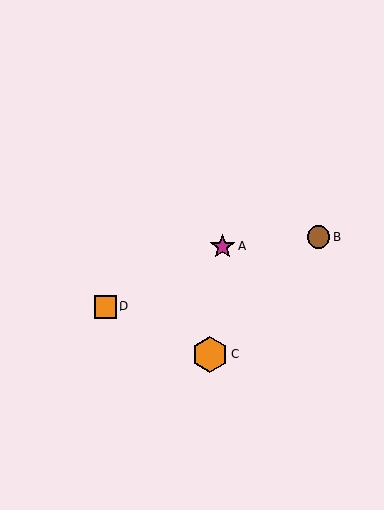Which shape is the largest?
The orange hexagon (labeled C) is the largest.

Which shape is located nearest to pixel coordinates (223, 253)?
The magenta star (labeled A) at (222, 246) is nearest to that location.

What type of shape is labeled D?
Shape D is an orange square.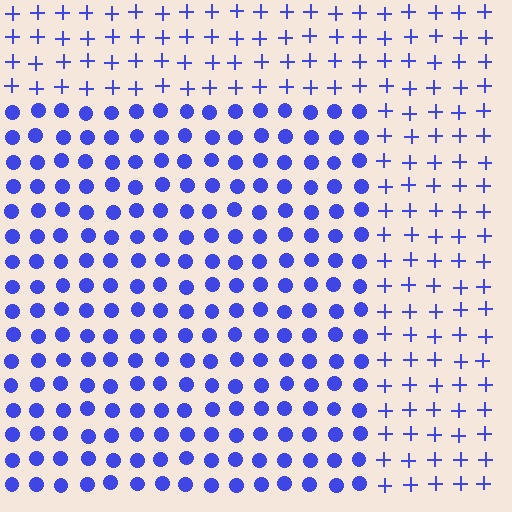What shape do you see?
I see a rectangle.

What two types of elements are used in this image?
The image uses circles inside the rectangle region and plus signs outside it.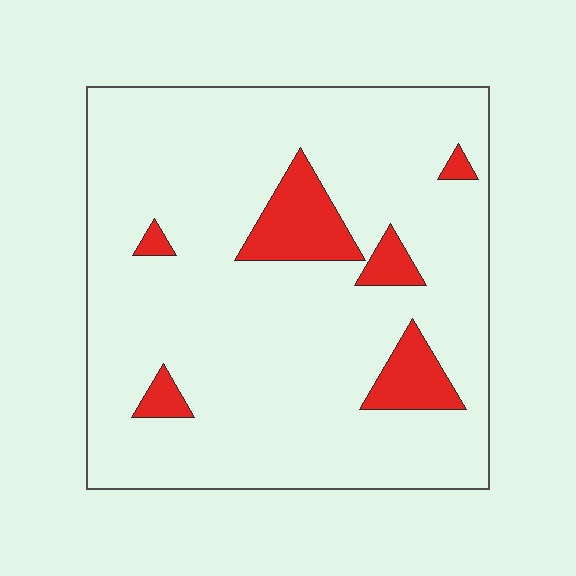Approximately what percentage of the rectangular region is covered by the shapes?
Approximately 10%.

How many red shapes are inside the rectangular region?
6.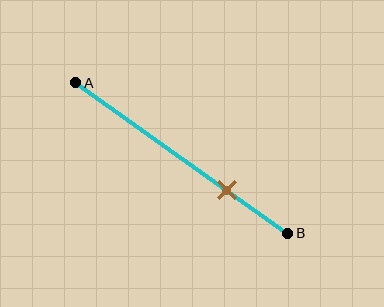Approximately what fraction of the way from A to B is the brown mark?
The brown mark is approximately 70% of the way from A to B.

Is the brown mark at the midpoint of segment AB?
No, the mark is at about 70% from A, not at the 50% midpoint.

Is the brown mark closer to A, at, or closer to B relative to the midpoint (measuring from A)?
The brown mark is closer to point B than the midpoint of segment AB.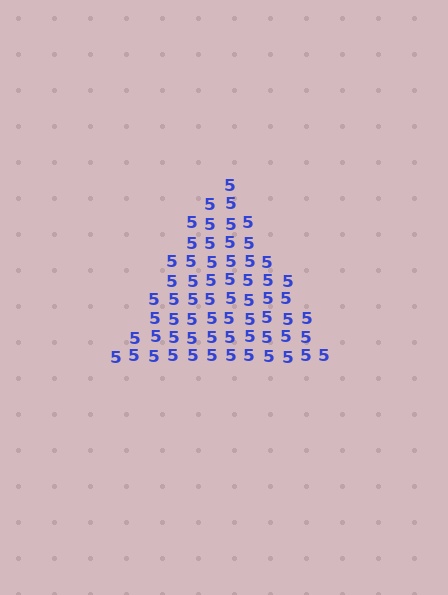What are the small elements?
The small elements are digit 5's.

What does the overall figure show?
The overall figure shows a triangle.